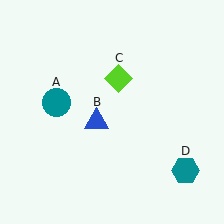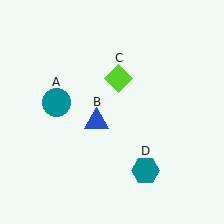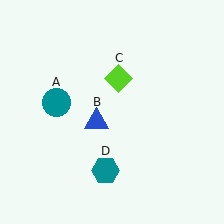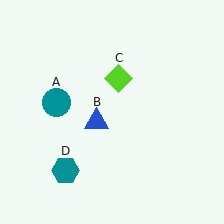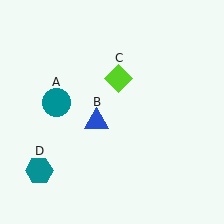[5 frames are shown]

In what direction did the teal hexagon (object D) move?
The teal hexagon (object D) moved left.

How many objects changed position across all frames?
1 object changed position: teal hexagon (object D).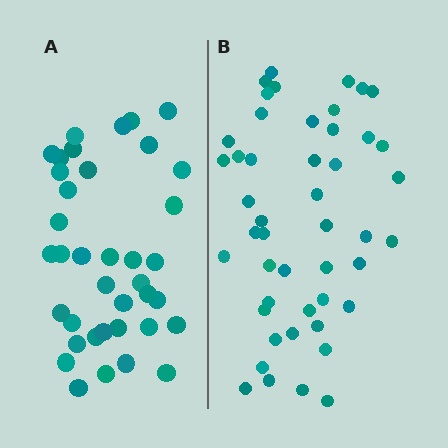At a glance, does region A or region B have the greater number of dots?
Region B (the right region) has more dots.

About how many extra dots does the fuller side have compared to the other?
Region B has roughly 8 or so more dots than region A.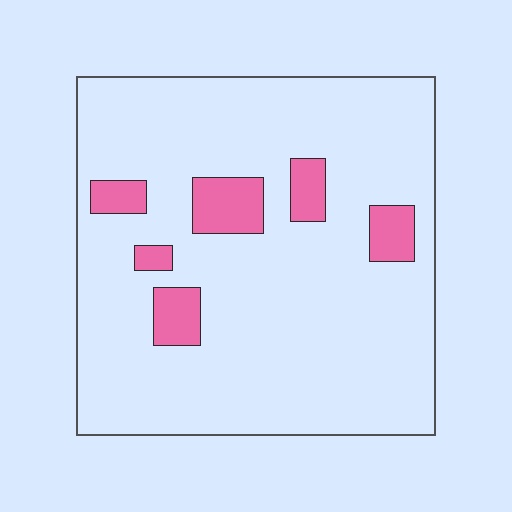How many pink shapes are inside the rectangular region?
6.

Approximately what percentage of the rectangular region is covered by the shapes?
Approximately 10%.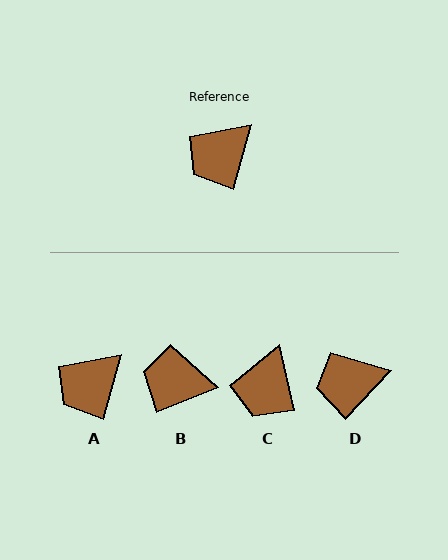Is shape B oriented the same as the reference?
No, it is off by about 53 degrees.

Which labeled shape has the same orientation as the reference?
A.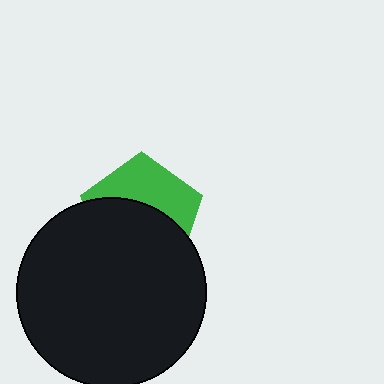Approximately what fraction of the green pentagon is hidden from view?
Roughly 58% of the green pentagon is hidden behind the black circle.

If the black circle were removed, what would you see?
You would see the complete green pentagon.